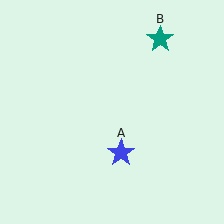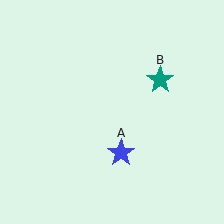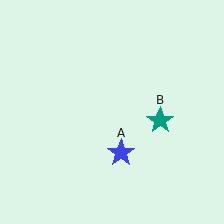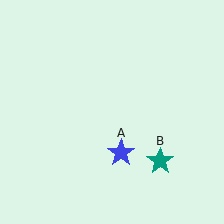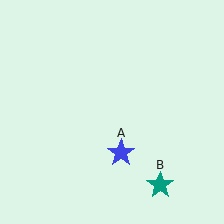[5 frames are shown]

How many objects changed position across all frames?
1 object changed position: teal star (object B).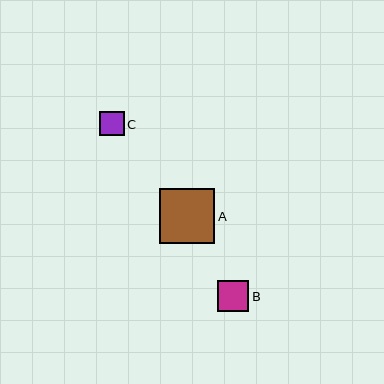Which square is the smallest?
Square C is the smallest with a size of approximately 24 pixels.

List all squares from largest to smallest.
From largest to smallest: A, B, C.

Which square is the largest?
Square A is the largest with a size of approximately 55 pixels.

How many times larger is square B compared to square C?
Square B is approximately 1.3 times the size of square C.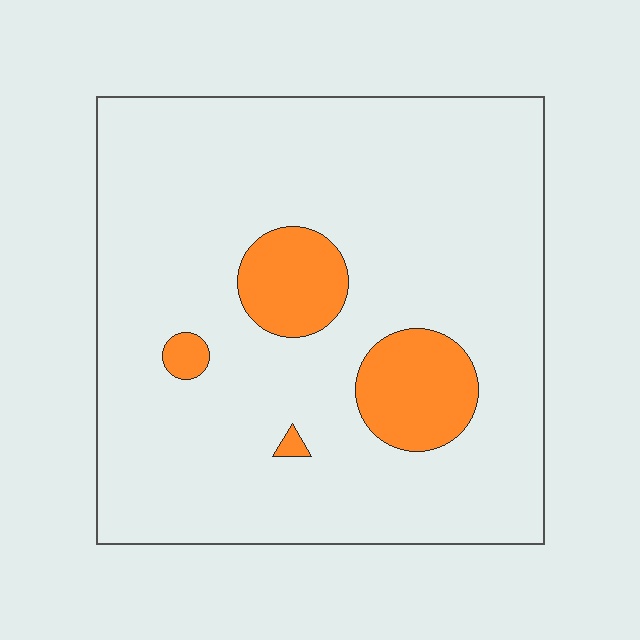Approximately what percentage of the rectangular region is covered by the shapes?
Approximately 10%.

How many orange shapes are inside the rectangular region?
4.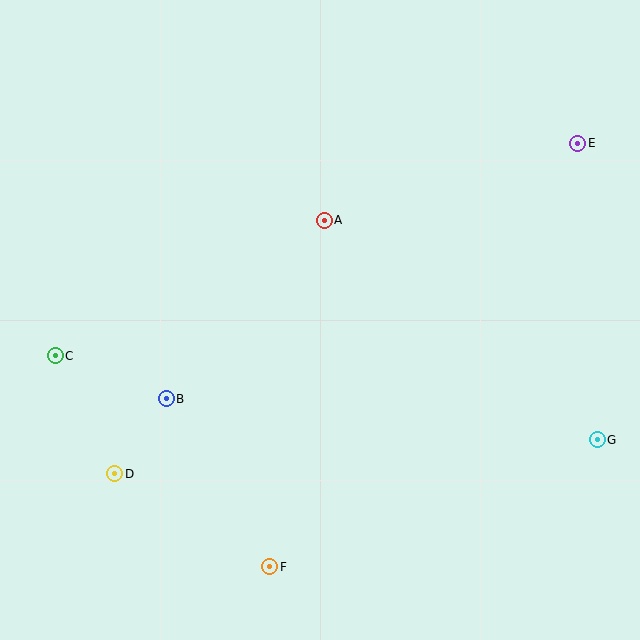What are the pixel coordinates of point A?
Point A is at (324, 220).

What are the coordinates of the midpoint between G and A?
The midpoint between G and A is at (461, 330).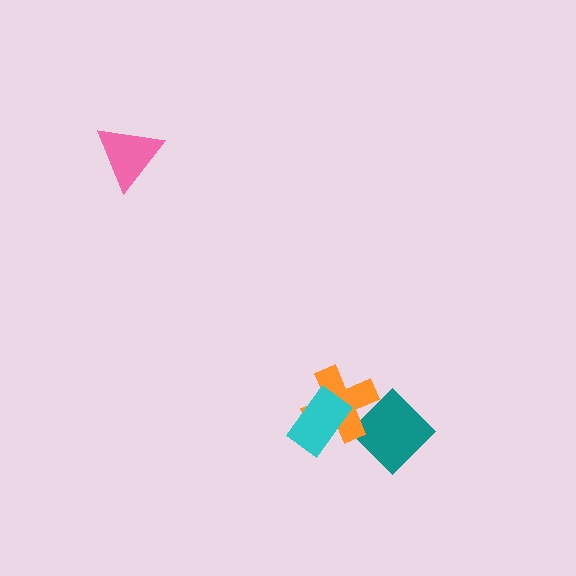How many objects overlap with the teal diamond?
1 object overlaps with the teal diamond.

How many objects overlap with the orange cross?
2 objects overlap with the orange cross.